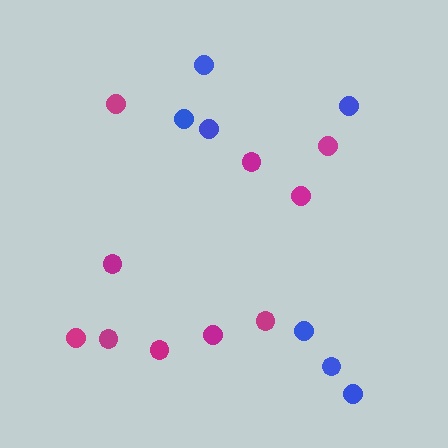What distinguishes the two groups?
There are 2 groups: one group of blue circles (7) and one group of magenta circles (10).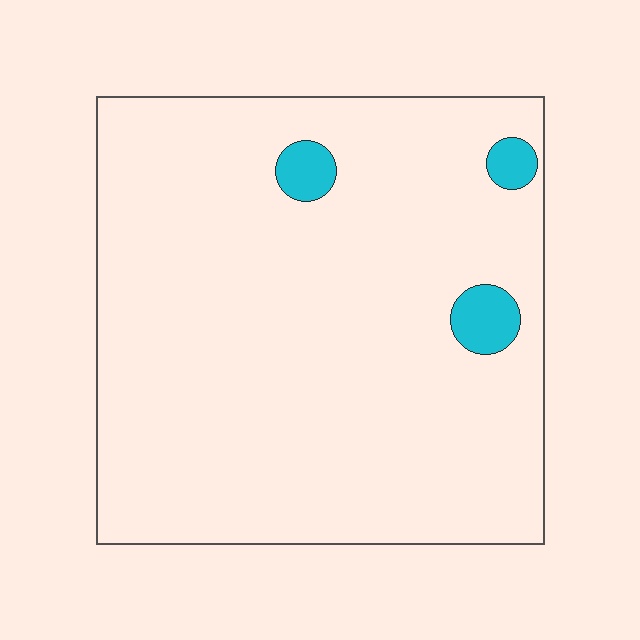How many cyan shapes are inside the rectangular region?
3.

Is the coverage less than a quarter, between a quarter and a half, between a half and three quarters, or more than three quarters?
Less than a quarter.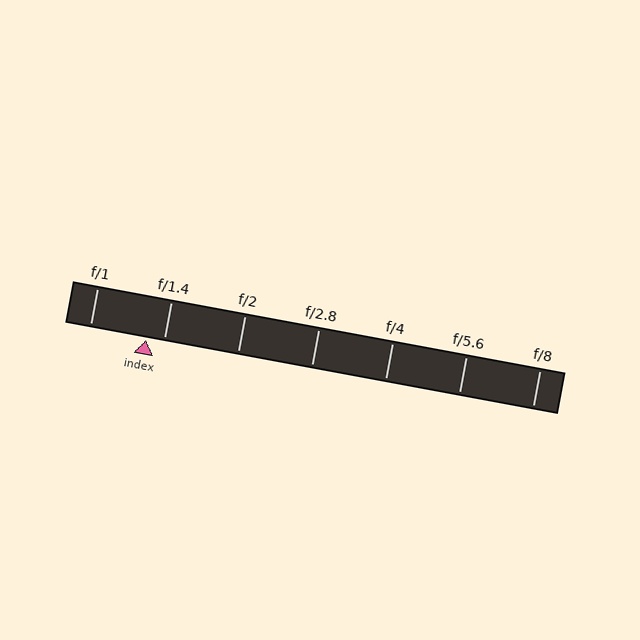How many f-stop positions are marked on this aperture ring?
There are 7 f-stop positions marked.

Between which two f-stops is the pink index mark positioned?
The index mark is between f/1 and f/1.4.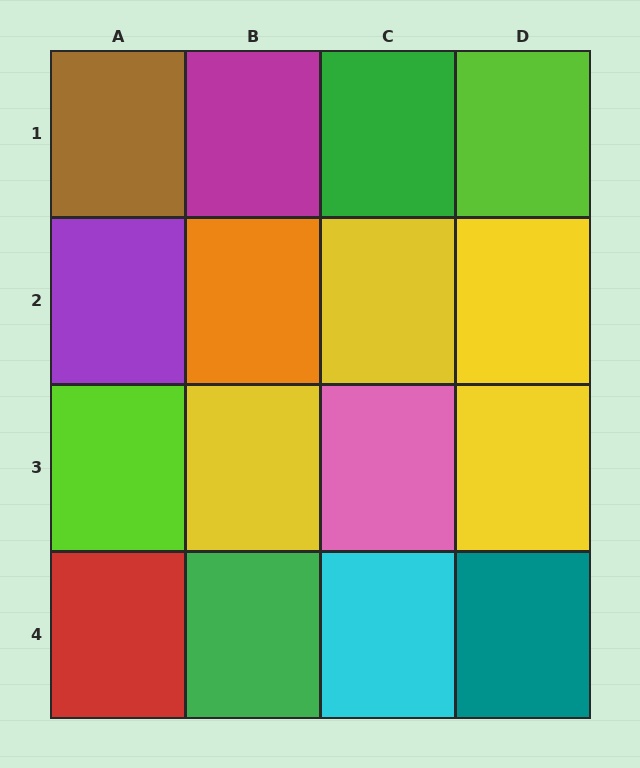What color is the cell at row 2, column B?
Orange.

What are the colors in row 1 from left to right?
Brown, magenta, green, lime.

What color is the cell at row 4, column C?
Cyan.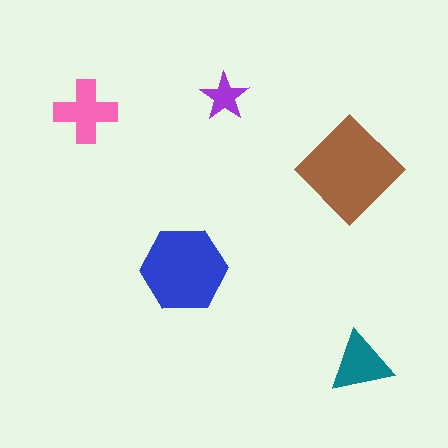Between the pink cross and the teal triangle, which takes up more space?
The pink cross.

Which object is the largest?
The brown diamond.